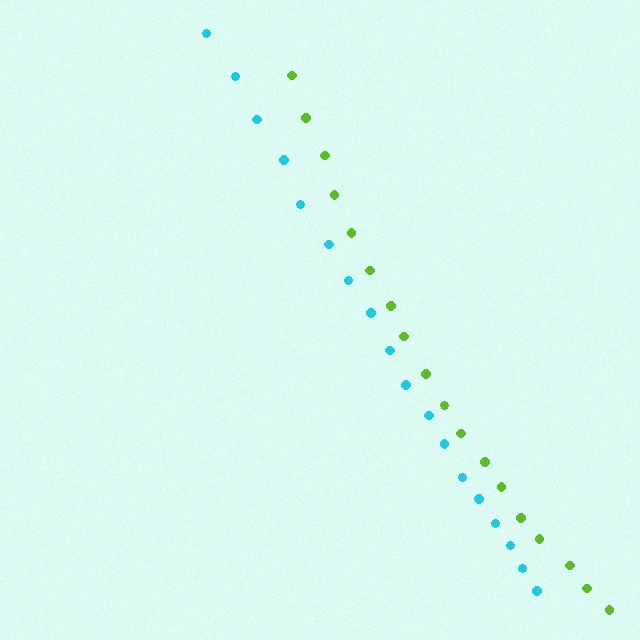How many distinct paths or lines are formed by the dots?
There are 2 distinct paths.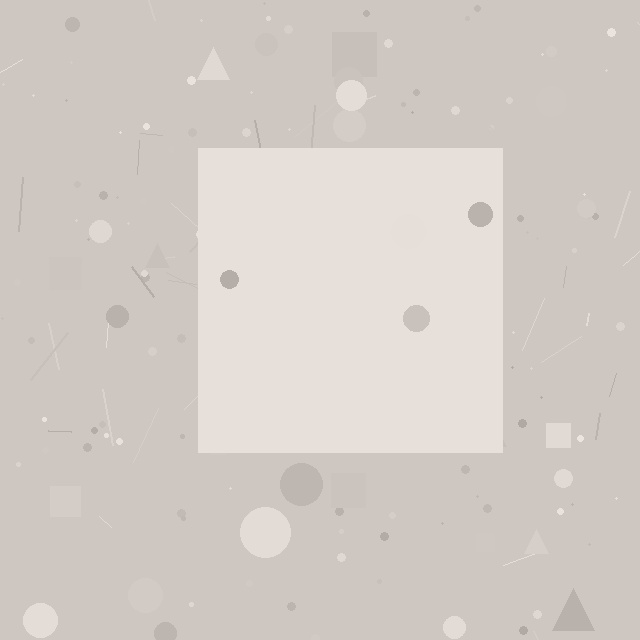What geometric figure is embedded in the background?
A square is embedded in the background.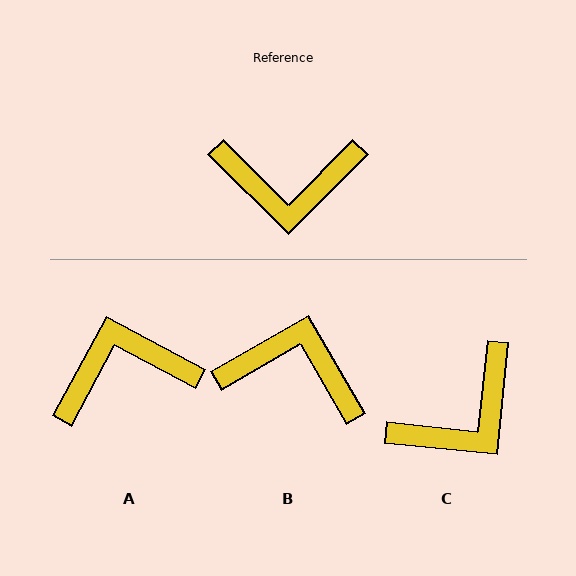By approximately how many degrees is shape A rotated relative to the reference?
Approximately 163 degrees clockwise.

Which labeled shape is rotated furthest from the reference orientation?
B, about 165 degrees away.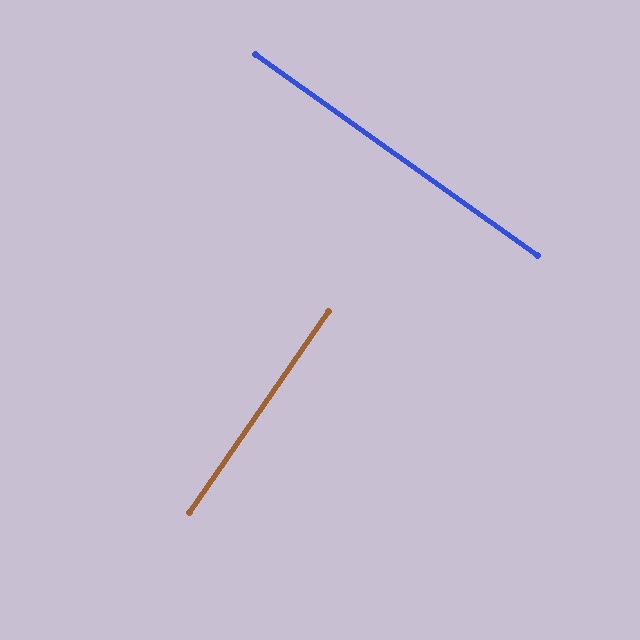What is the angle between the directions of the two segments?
Approximately 89 degrees.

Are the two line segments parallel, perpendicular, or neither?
Perpendicular — they meet at approximately 89°.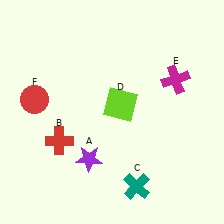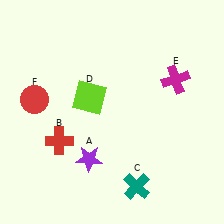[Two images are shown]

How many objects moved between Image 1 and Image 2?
1 object moved between the two images.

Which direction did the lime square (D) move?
The lime square (D) moved left.